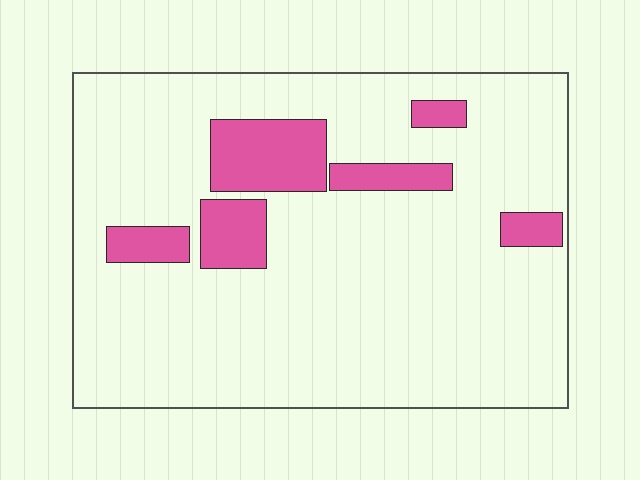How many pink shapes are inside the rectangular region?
6.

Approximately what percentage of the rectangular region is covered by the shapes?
Approximately 15%.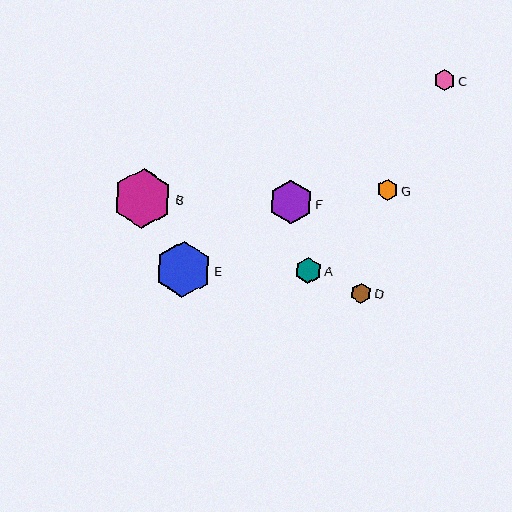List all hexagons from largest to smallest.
From largest to smallest: B, E, F, A, G, C, D.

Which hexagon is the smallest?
Hexagon D is the smallest with a size of approximately 20 pixels.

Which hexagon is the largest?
Hexagon B is the largest with a size of approximately 60 pixels.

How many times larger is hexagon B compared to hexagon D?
Hexagon B is approximately 2.9 times the size of hexagon D.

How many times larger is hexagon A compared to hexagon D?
Hexagon A is approximately 1.3 times the size of hexagon D.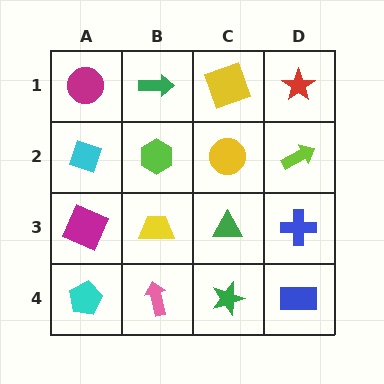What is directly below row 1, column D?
A lime arrow.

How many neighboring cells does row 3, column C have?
4.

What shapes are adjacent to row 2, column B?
A green arrow (row 1, column B), a yellow trapezoid (row 3, column B), a cyan diamond (row 2, column A), a yellow circle (row 2, column C).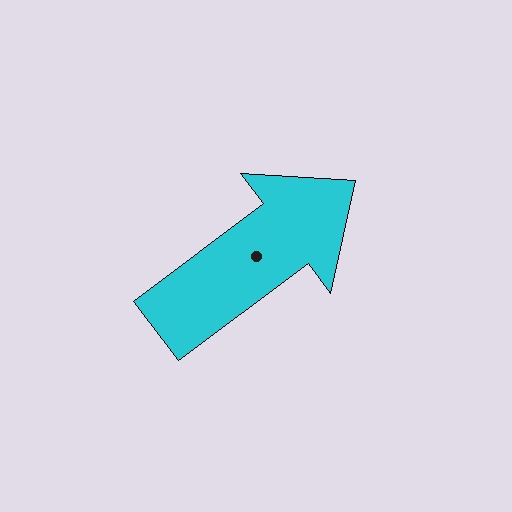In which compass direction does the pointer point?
Northeast.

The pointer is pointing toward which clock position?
Roughly 2 o'clock.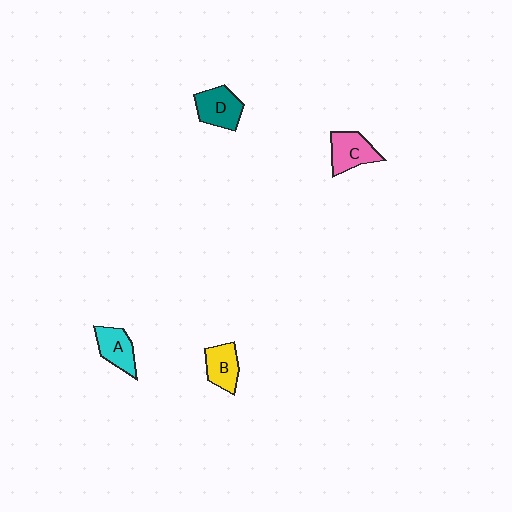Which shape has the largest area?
Shape D (teal).